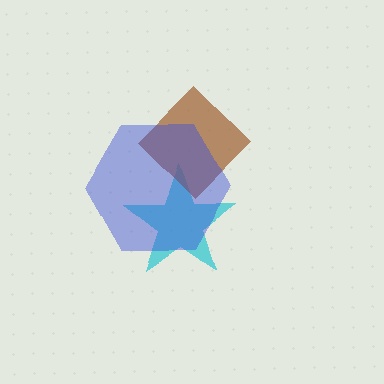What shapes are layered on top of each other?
The layered shapes are: a cyan star, a brown diamond, a blue hexagon.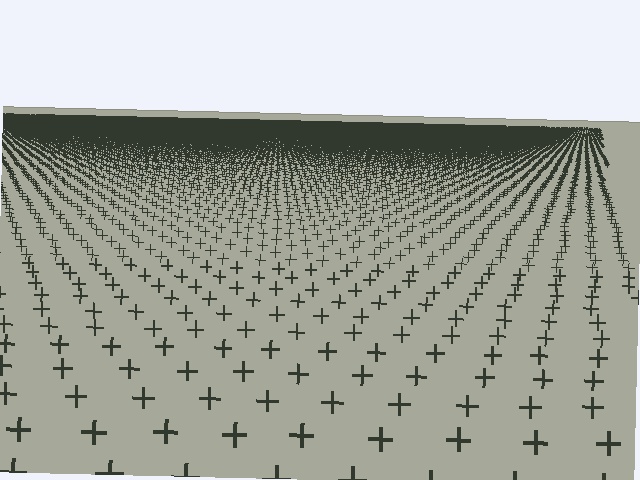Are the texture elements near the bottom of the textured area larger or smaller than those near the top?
Larger. Near the bottom, elements are closer to the viewer and appear at a bigger on-screen size.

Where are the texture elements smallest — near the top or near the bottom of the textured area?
Near the top.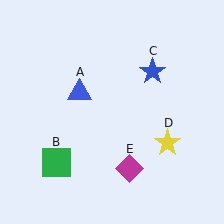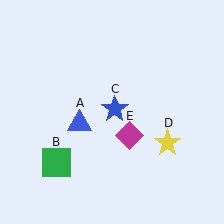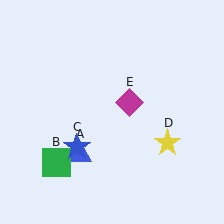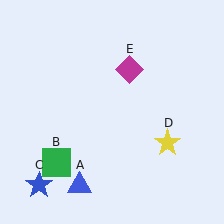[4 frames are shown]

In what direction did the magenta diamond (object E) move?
The magenta diamond (object E) moved up.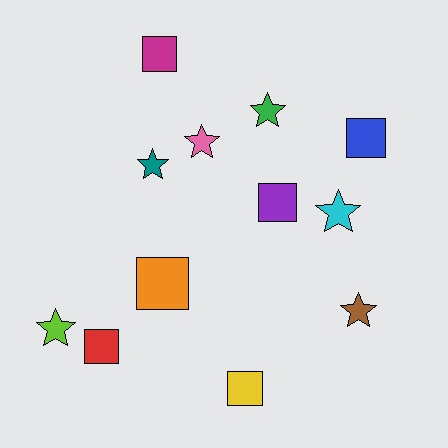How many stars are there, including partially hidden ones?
There are 6 stars.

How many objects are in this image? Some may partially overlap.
There are 12 objects.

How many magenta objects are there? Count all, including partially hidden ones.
There is 1 magenta object.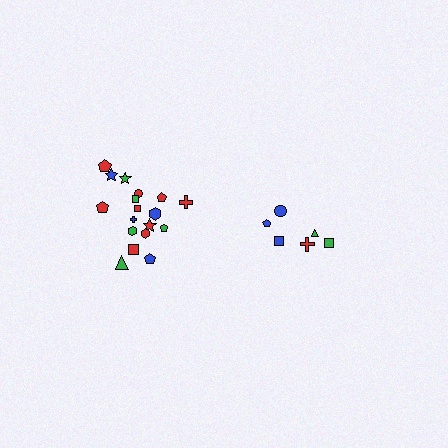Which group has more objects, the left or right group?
The left group.